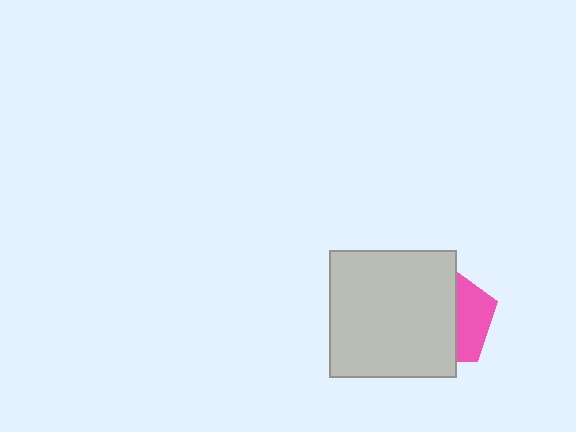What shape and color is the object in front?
The object in front is a light gray square.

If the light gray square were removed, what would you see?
You would see the complete pink pentagon.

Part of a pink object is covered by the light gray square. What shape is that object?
It is a pentagon.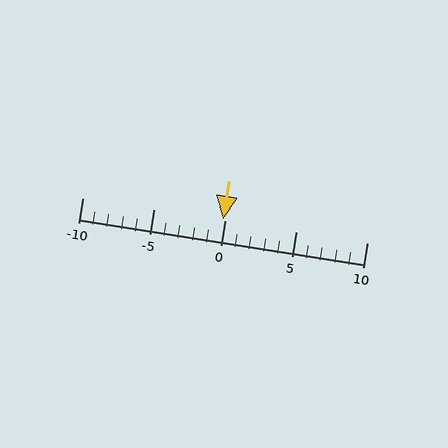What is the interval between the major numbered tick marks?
The major tick marks are spaced 5 units apart.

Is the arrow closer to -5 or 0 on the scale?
The arrow is closer to 0.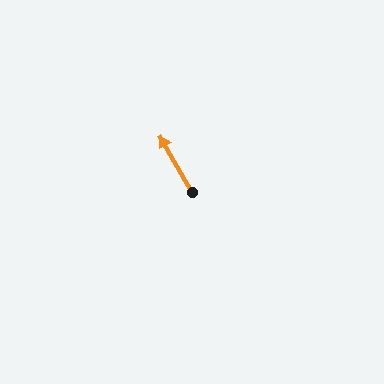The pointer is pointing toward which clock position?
Roughly 11 o'clock.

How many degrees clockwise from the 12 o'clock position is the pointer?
Approximately 330 degrees.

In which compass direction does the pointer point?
Northwest.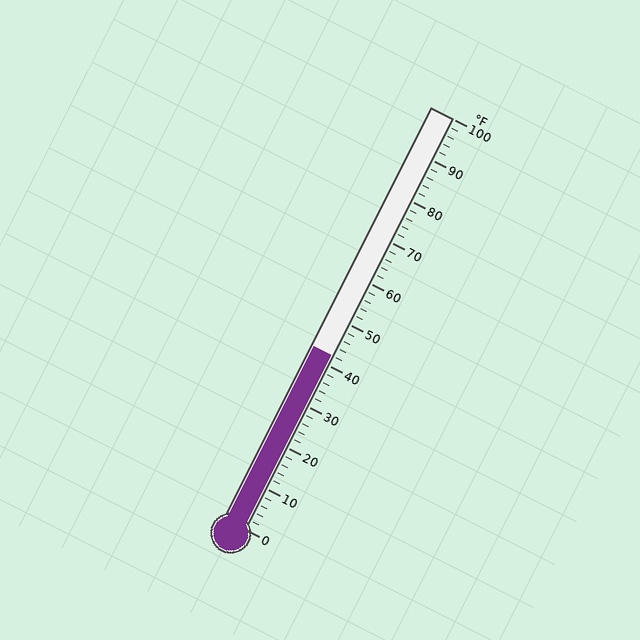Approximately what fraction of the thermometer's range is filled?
The thermometer is filled to approximately 40% of its range.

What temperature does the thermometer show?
The thermometer shows approximately 42°F.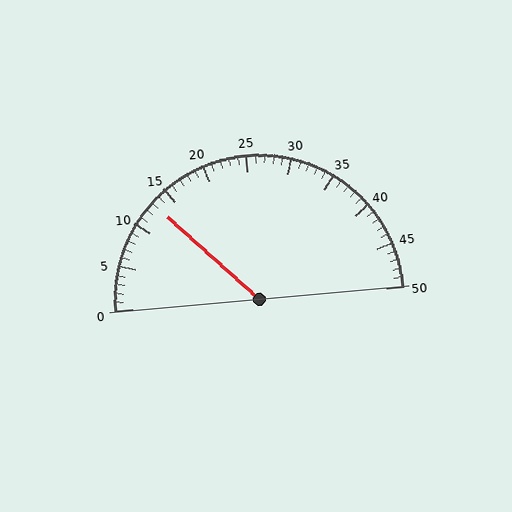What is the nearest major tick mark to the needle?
The nearest major tick mark is 15.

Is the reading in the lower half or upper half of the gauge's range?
The reading is in the lower half of the range (0 to 50).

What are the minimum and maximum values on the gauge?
The gauge ranges from 0 to 50.